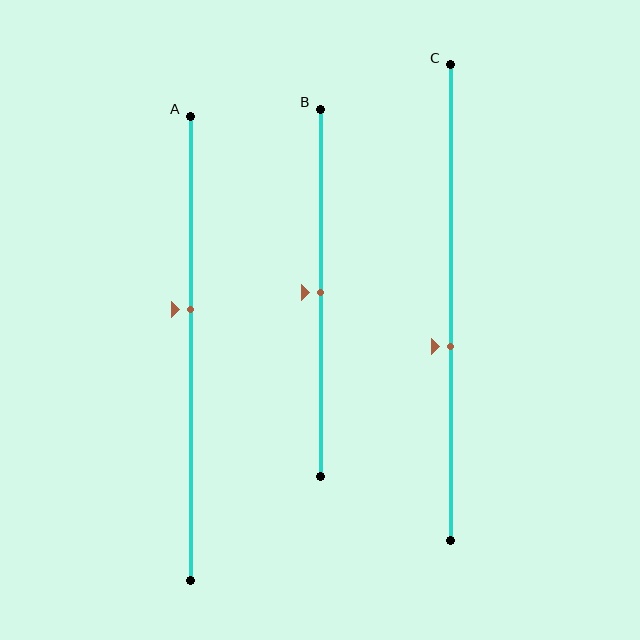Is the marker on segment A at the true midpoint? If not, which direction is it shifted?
No, the marker on segment A is shifted upward by about 8% of the segment length.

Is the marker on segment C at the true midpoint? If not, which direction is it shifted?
No, the marker on segment C is shifted downward by about 9% of the segment length.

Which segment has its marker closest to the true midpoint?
Segment B has its marker closest to the true midpoint.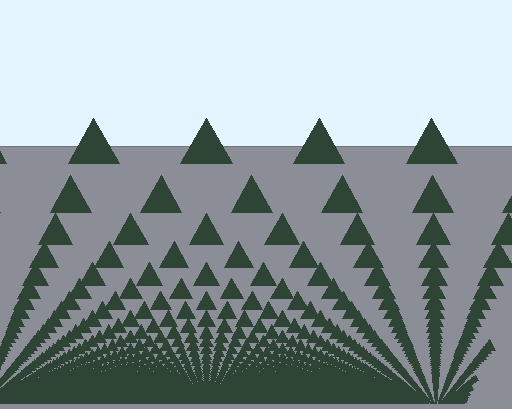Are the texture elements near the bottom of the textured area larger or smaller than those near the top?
Smaller. The gradient is inverted — elements near the bottom are smaller and denser.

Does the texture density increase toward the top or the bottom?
Density increases toward the bottom.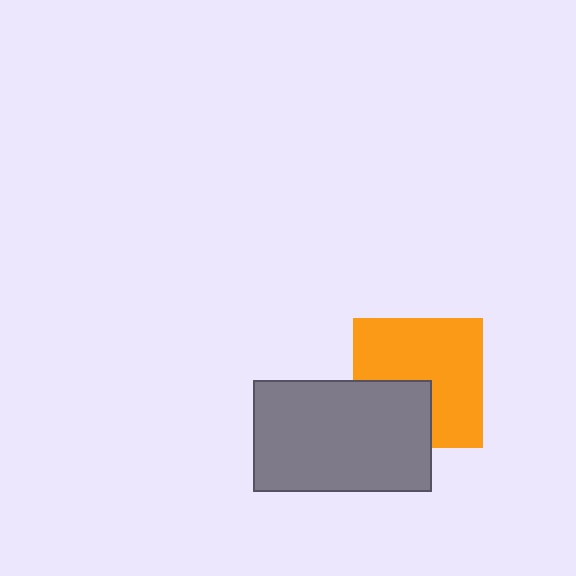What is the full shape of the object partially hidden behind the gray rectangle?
The partially hidden object is an orange square.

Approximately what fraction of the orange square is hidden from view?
Roughly 31% of the orange square is hidden behind the gray rectangle.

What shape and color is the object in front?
The object in front is a gray rectangle.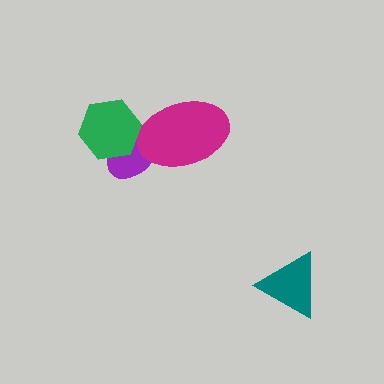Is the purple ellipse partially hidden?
Yes, it is partially covered by another shape.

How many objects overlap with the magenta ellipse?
1 object overlaps with the magenta ellipse.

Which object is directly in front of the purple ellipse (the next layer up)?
The magenta ellipse is directly in front of the purple ellipse.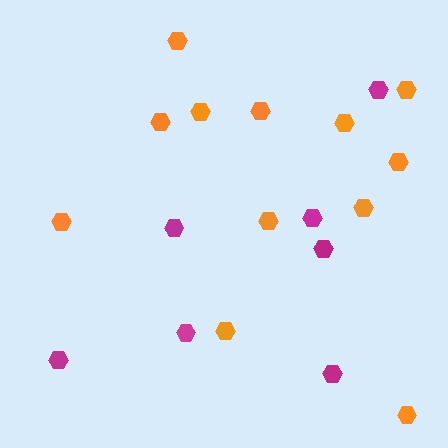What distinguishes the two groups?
There are 2 groups: one group of magenta hexagons (7) and one group of orange hexagons (12).